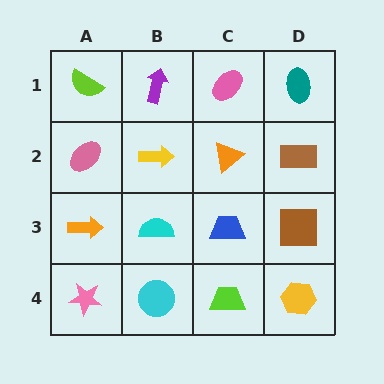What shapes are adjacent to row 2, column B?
A purple arrow (row 1, column B), a cyan semicircle (row 3, column B), a pink ellipse (row 2, column A), an orange triangle (row 2, column C).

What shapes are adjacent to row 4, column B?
A cyan semicircle (row 3, column B), a pink star (row 4, column A), a lime trapezoid (row 4, column C).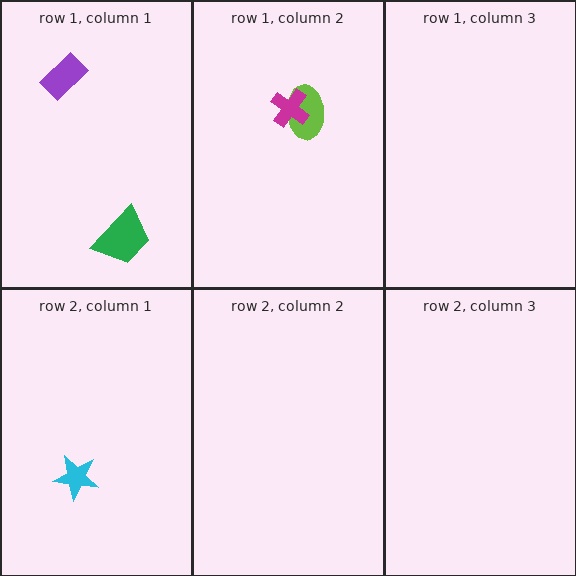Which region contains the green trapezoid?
The row 1, column 1 region.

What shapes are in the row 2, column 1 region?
The cyan star.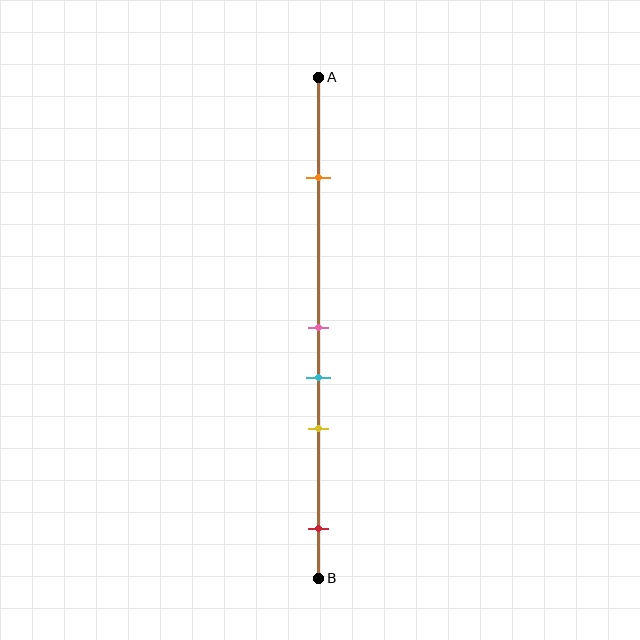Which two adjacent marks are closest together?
The pink and cyan marks are the closest adjacent pair.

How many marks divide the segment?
There are 5 marks dividing the segment.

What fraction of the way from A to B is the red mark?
The red mark is approximately 90% (0.9) of the way from A to B.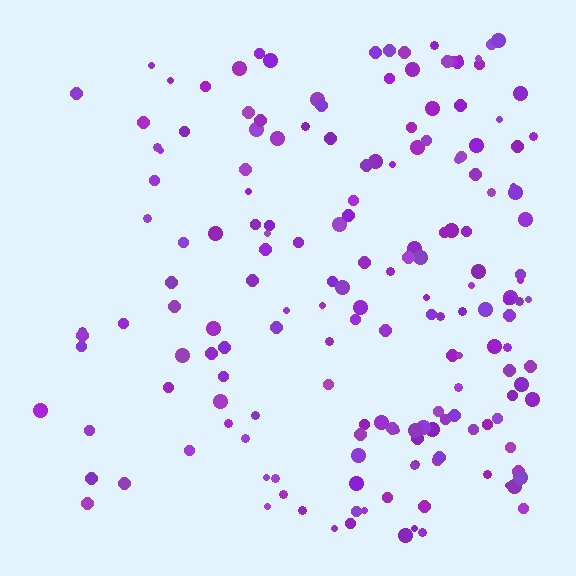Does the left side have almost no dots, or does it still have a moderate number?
Still a moderate number, just noticeably fewer than the right.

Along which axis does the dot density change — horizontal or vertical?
Horizontal.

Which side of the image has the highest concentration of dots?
The right.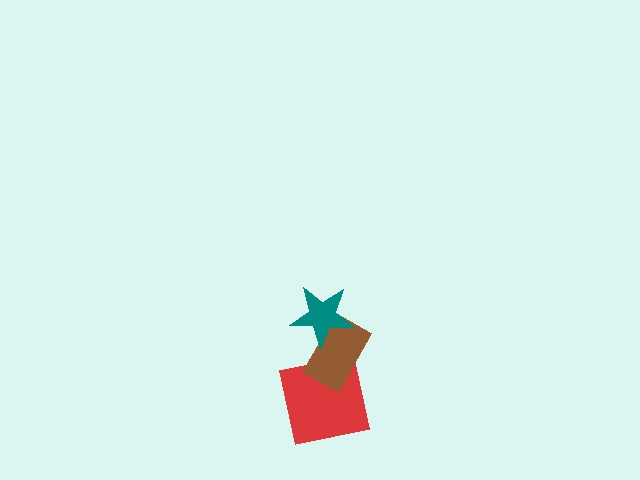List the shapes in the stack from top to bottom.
From top to bottom: the teal star, the brown rectangle, the red square.